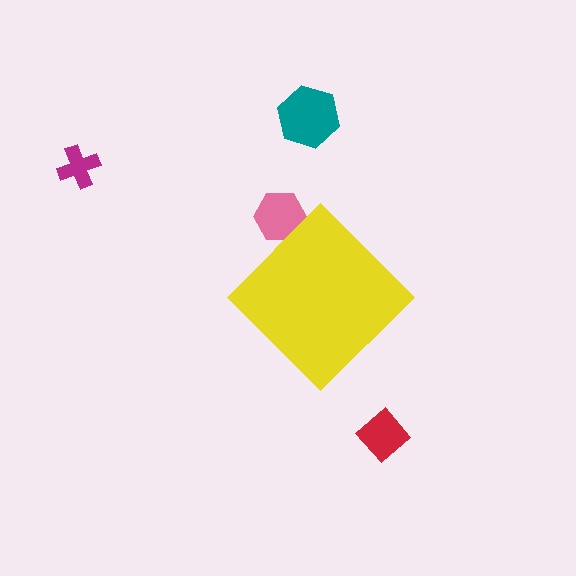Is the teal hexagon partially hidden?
No, the teal hexagon is fully visible.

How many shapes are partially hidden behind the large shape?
1 shape is partially hidden.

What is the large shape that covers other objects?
A yellow diamond.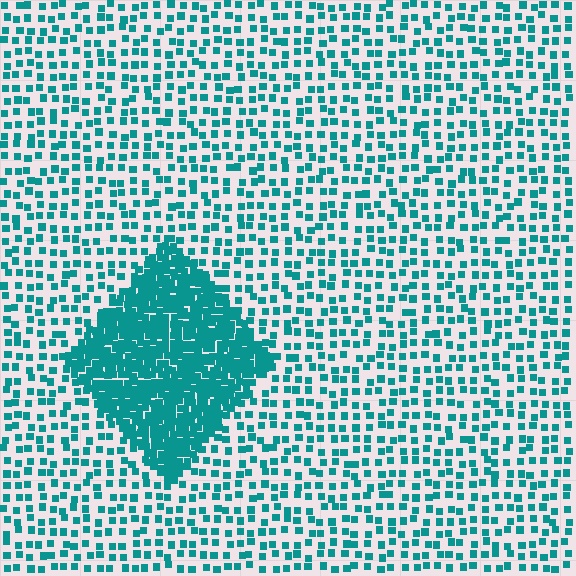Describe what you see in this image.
The image contains small teal elements arranged at two different densities. A diamond-shaped region is visible where the elements are more densely packed than the surrounding area.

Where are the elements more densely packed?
The elements are more densely packed inside the diamond boundary.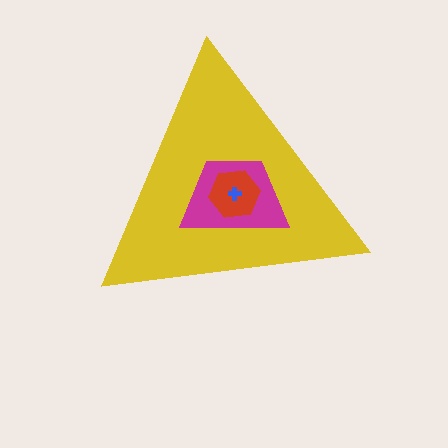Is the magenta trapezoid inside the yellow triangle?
Yes.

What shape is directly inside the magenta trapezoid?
The red hexagon.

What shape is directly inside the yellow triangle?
The magenta trapezoid.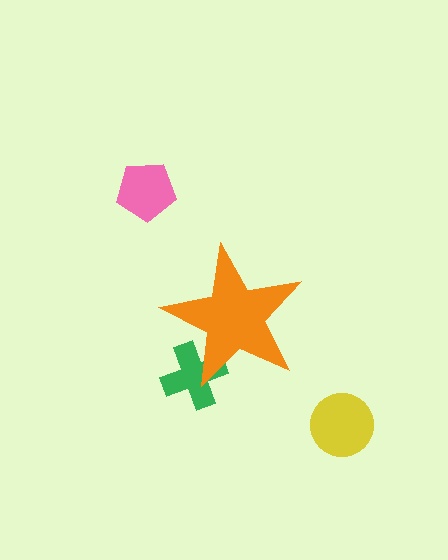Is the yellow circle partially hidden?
No, the yellow circle is fully visible.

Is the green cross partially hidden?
Yes, the green cross is partially hidden behind the orange star.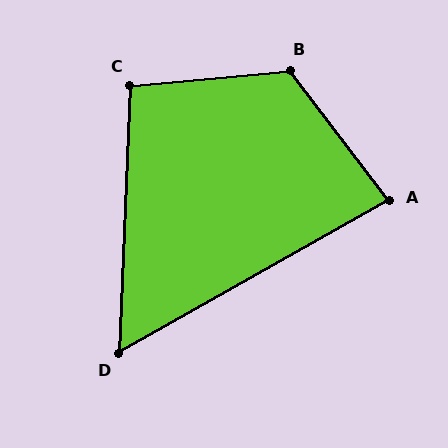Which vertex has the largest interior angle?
B, at approximately 122 degrees.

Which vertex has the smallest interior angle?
D, at approximately 58 degrees.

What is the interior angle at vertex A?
Approximately 82 degrees (acute).